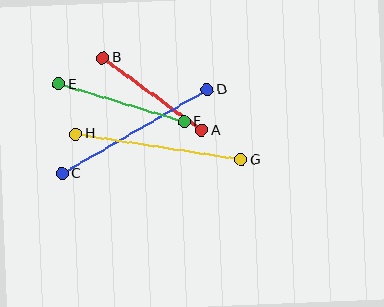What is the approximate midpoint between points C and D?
The midpoint is at approximately (135, 131) pixels.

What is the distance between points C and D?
The distance is approximately 168 pixels.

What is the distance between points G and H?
The distance is approximately 167 pixels.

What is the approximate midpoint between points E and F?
The midpoint is at approximately (121, 103) pixels.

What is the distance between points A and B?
The distance is approximately 122 pixels.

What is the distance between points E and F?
The distance is approximately 131 pixels.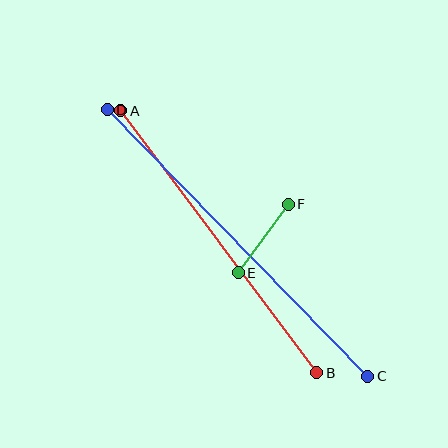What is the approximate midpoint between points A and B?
The midpoint is at approximately (219, 242) pixels.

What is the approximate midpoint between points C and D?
The midpoint is at approximately (237, 243) pixels.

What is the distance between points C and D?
The distance is approximately 373 pixels.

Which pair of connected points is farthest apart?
Points C and D are farthest apart.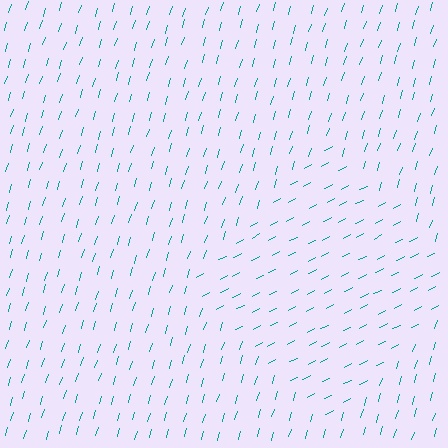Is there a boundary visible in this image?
Yes, there is a texture boundary formed by a change in line orientation.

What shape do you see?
I see a diamond.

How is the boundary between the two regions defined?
The boundary is defined purely by a change in line orientation (approximately 45 degrees difference). All lines are the same color and thickness.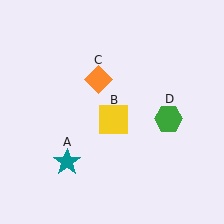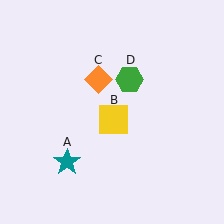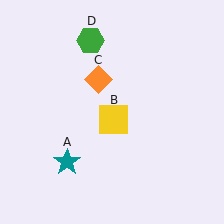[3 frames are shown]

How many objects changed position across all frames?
1 object changed position: green hexagon (object D).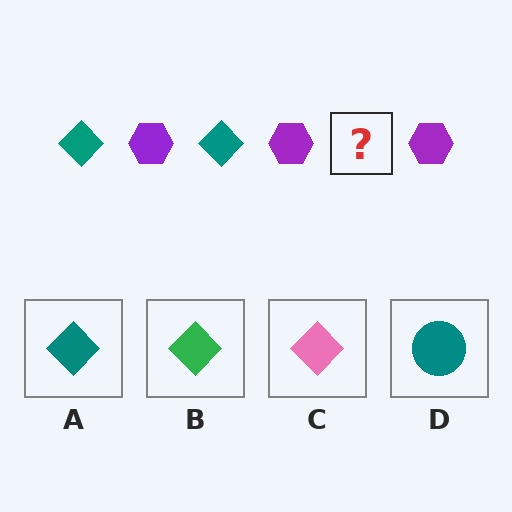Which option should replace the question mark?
Option A.